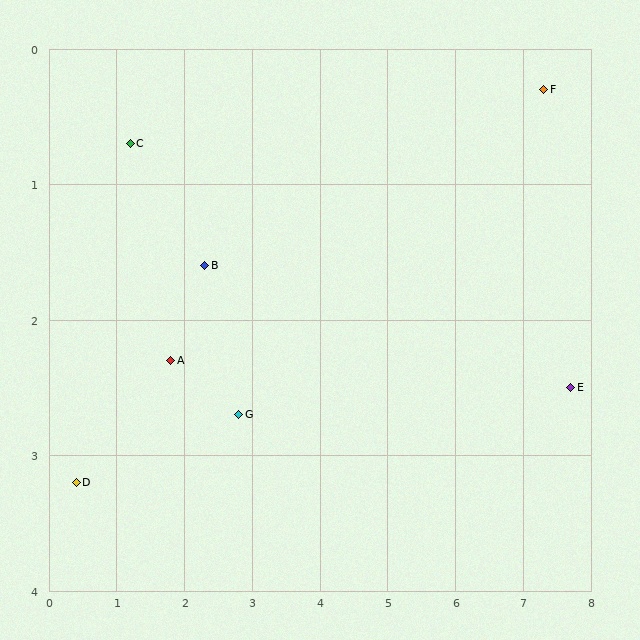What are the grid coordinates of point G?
Point G is at approximately (2.8, 2.7).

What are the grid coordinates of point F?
Point F is at approximately (7.3, 0.3).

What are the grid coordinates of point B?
Point B is at approximately (2.3, 1.6).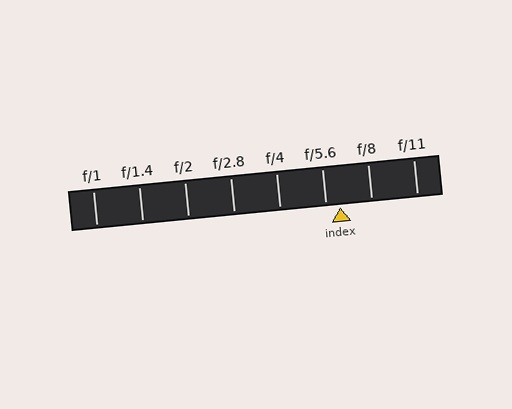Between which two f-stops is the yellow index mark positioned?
The index mark is between f/5.6 and f/8.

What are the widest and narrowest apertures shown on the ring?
The widest aperture shown is f/1 and the narrowest is f/11.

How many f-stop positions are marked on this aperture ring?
There are 8 f-stop positions marked.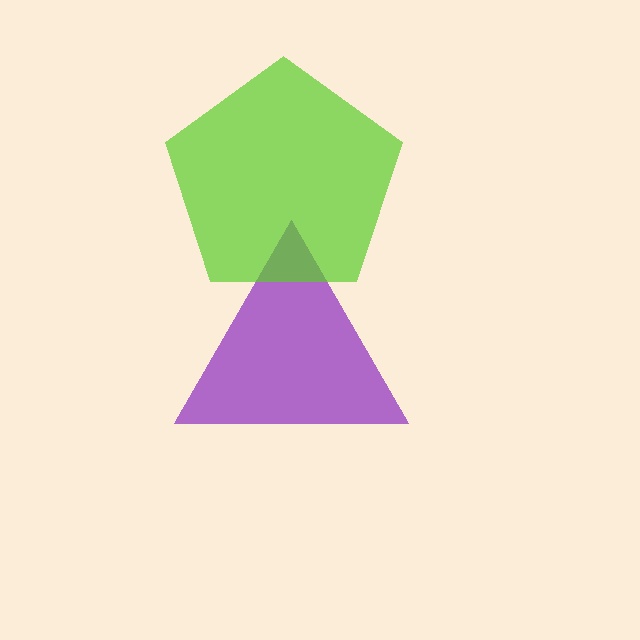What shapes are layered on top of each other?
The layered shapes are: a purple triangle, a lime pentagon.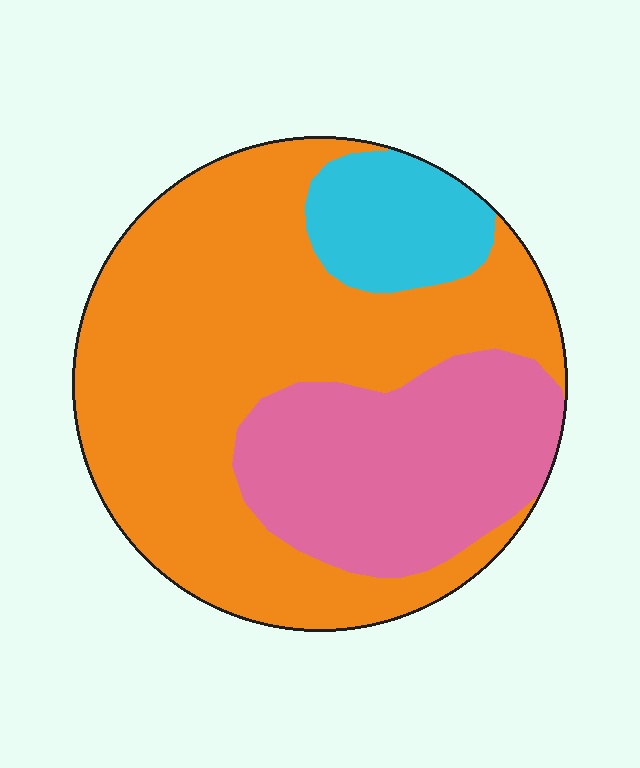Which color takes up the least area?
Cyan, at roughly 10%.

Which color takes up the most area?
Orange, at roughly 60%.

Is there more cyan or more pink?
Pink.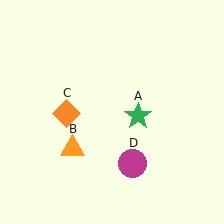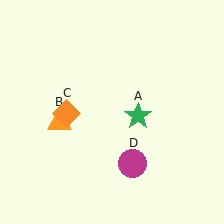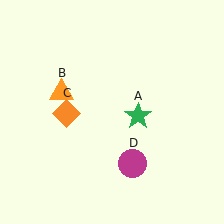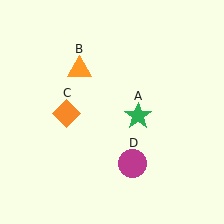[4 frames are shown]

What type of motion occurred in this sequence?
The orange triangle (object B) rotated clockwise around the center of the scene.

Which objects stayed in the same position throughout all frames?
Green star (object A) and orange diamond (object C) and magenta circle (object D) remained stationary.